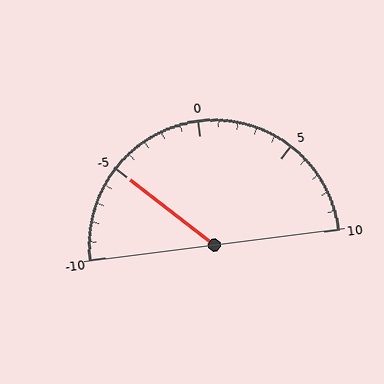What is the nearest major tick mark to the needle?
The nearest major tick mark is -5.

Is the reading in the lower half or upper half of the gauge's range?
The reading is in the lower half of the range (-10 to 10).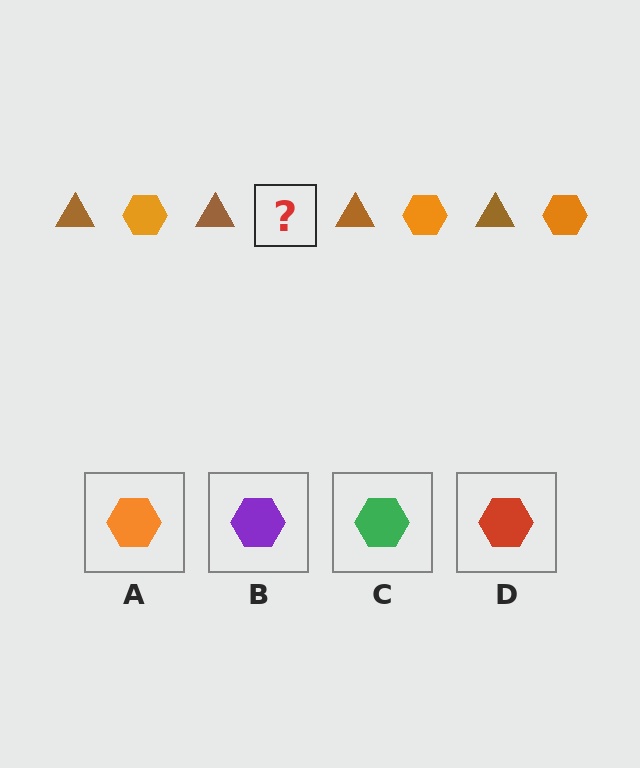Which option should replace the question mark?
Option A.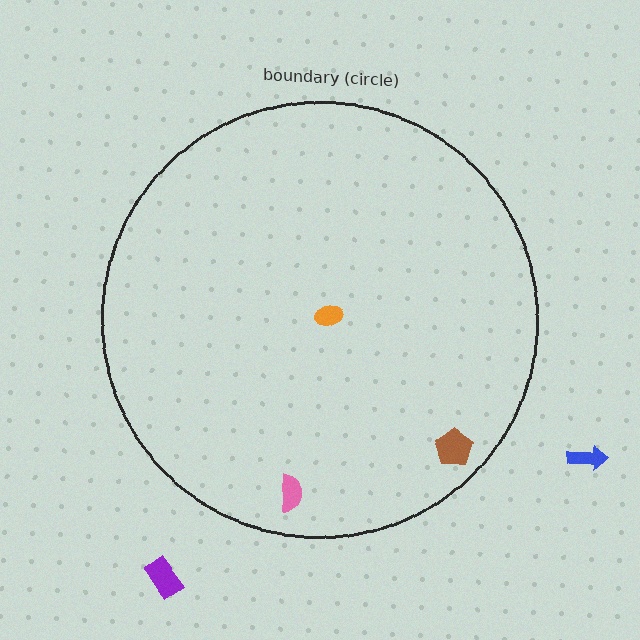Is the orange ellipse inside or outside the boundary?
Inside.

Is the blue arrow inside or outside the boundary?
Outside.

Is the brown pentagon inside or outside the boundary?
Inside.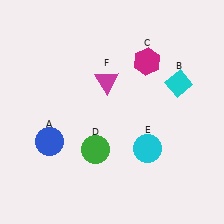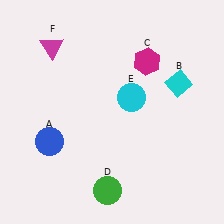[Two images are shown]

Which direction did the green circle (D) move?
The green circle (D) moved down.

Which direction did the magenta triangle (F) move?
The magenta triangle (F) moved left.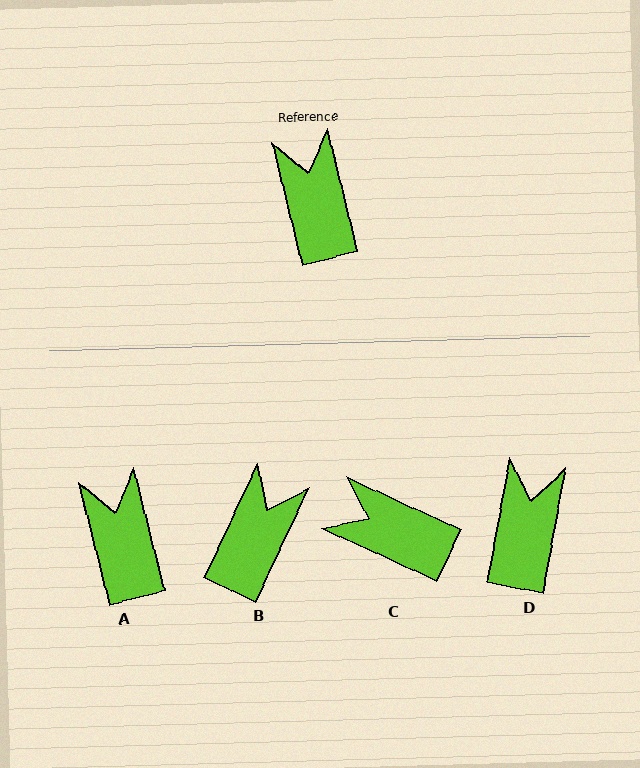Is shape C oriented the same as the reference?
No, it is off by about 51 degrees.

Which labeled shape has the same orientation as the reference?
A.